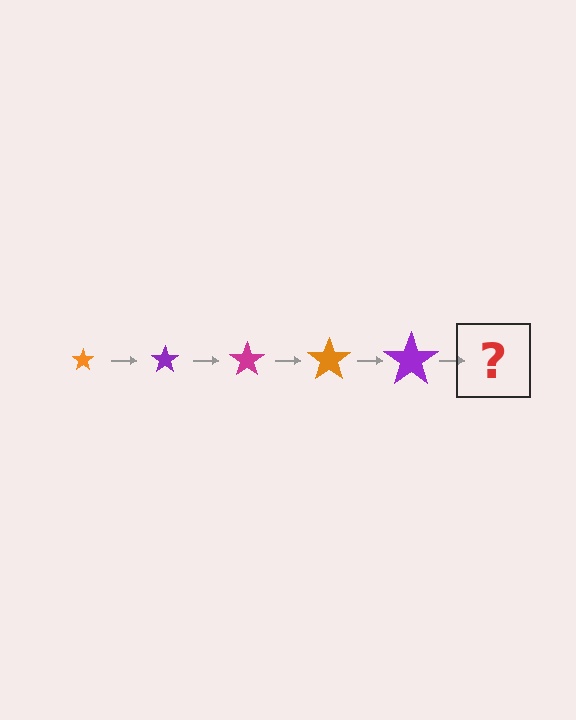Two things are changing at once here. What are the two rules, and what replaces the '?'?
The two rules are that the star grows larger each step and the color cycles through orange, purple, and magenta. The '?' should be a magenta star, larger than the previous one.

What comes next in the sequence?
The next element should be a magenta star, larger than the previous one.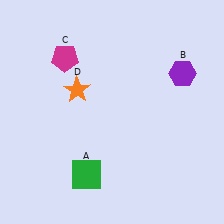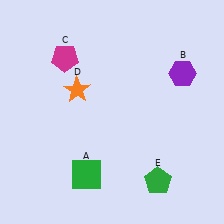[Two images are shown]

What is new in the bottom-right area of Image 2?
A green pentagon (E) was added in the bottom-right area of Image 2.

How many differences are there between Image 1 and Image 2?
There is 1 difference between the two images.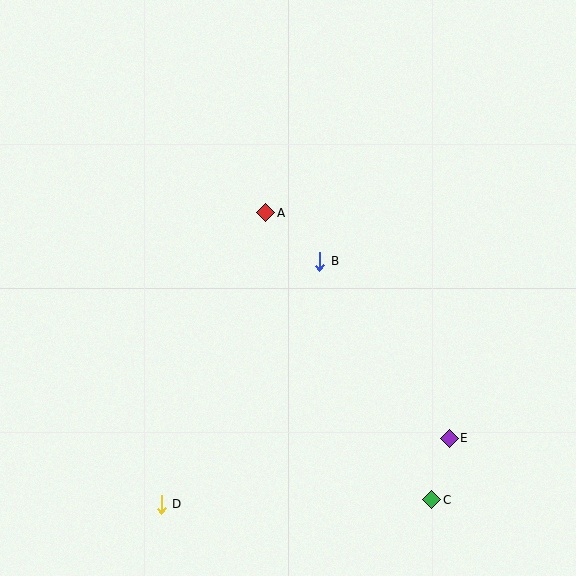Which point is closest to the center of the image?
Point B at (320, 261) is closest to the center.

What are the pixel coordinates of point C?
Point C is at (432, 500).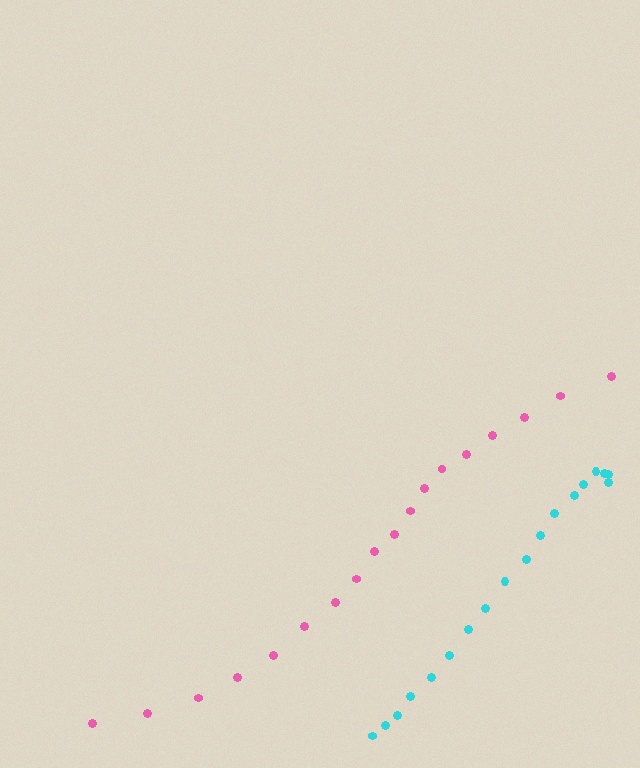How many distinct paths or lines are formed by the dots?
There are 2 distinct paths.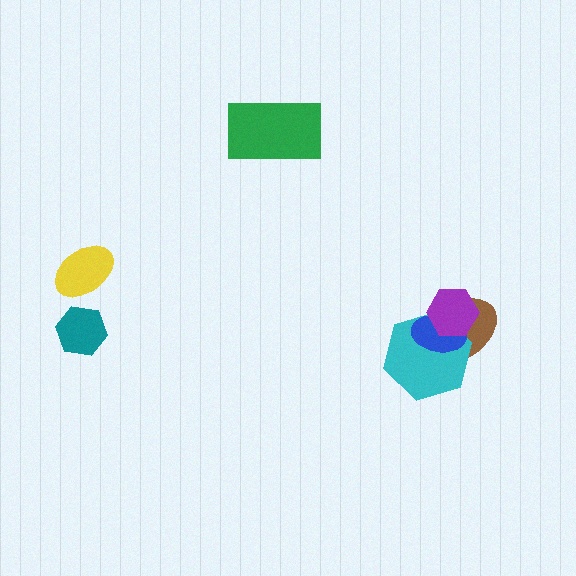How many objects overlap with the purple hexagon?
3 objects overlap with the purple hexagon.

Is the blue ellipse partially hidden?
Yes, it is partially covered by another shape.